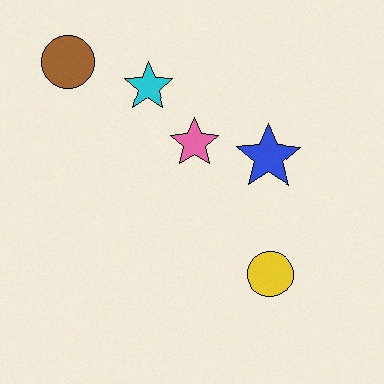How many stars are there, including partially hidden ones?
There are 3 stars.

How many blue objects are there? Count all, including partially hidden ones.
There is 1 blue object.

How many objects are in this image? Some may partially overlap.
There are 5 objects.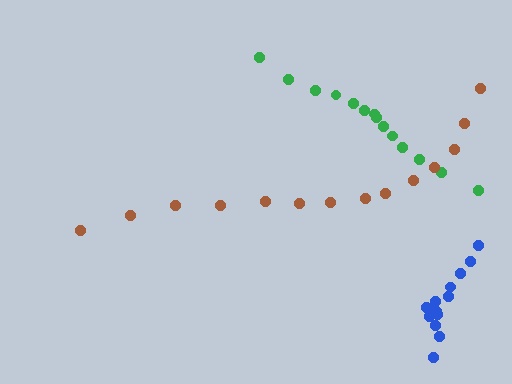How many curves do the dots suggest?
There are 3 distinct paths.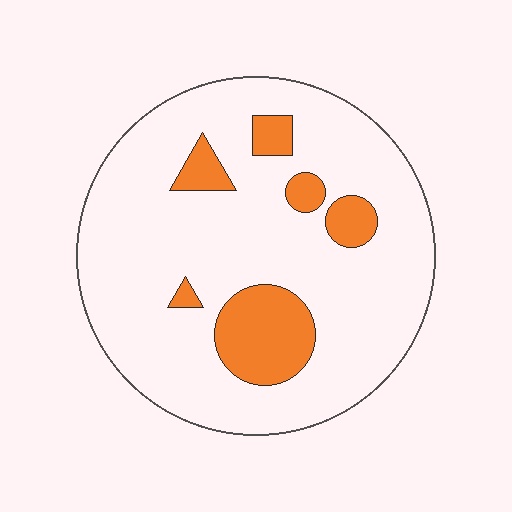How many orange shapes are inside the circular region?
6.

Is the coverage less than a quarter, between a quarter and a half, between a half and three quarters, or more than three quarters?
Less than a quarter.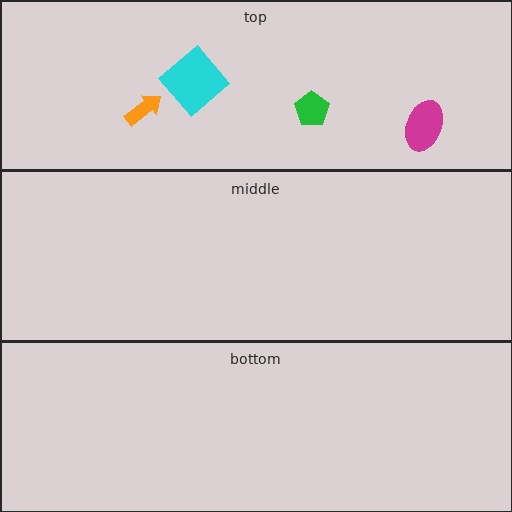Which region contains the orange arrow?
The top region.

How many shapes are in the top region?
4.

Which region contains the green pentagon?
The top region.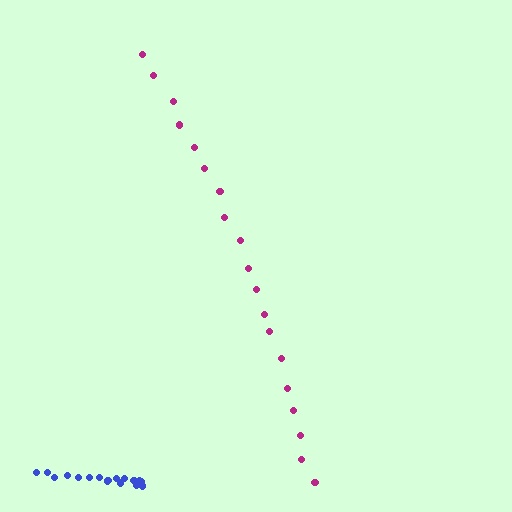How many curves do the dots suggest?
There are 2 distinct paths.